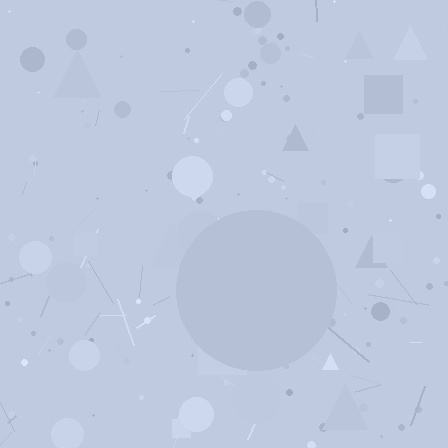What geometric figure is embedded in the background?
A circle is embedded in the background.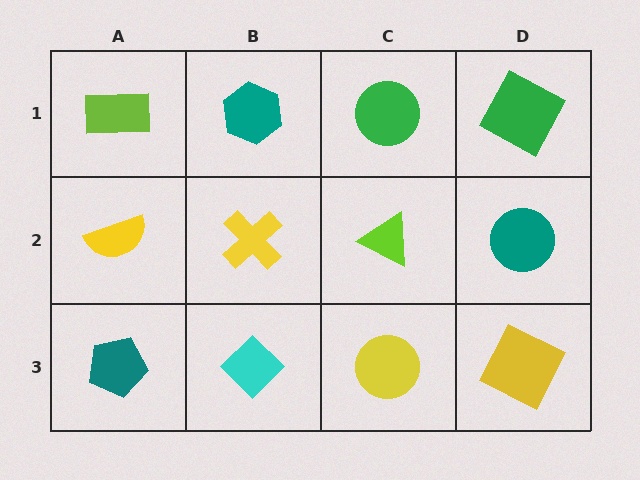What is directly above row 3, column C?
A lime triangle.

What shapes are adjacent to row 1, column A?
A yellow semicircle (row 2, column A), a teal hexagon (row 1, column B).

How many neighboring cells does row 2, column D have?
3.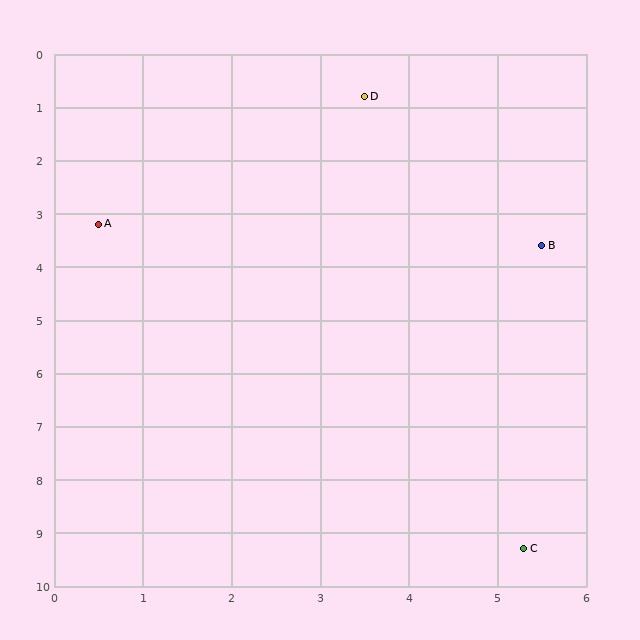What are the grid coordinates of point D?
Point D is at approximately (3.5, 0.8).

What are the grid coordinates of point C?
Point C is at approximately (5.3, 9.3).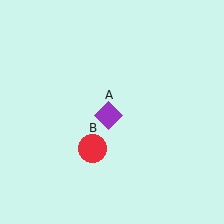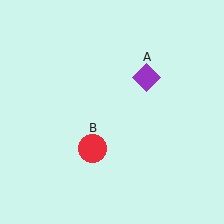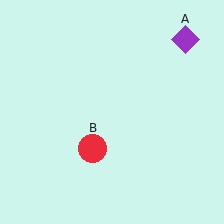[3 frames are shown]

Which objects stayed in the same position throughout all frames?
Red circle (object B) remained stationary.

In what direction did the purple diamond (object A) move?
The purple diamond (object A) moved up and to the right.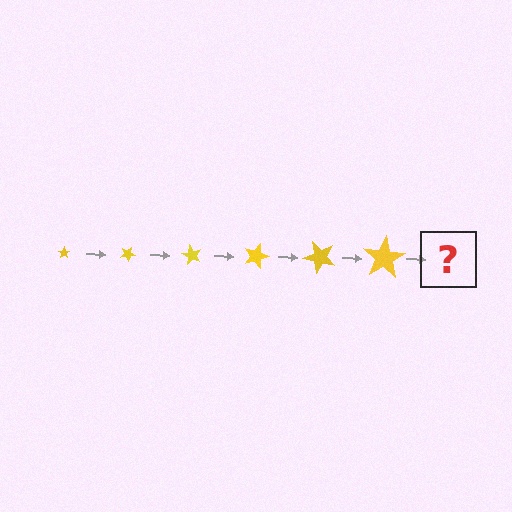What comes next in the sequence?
The next element should be a star, larger than the previous one and rotated 180 degrees from the start.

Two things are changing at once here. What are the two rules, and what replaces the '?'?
The two rules are that the star grows larger each step and it rotates 30 degrees each step. The '?' should be a star, larger than the previous one and rotated 180 degrees from the start.